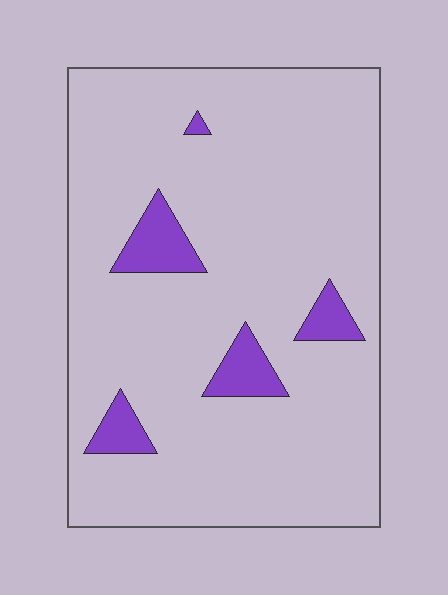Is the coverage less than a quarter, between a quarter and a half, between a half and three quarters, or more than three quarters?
Less than a quarter.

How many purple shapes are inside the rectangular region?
5.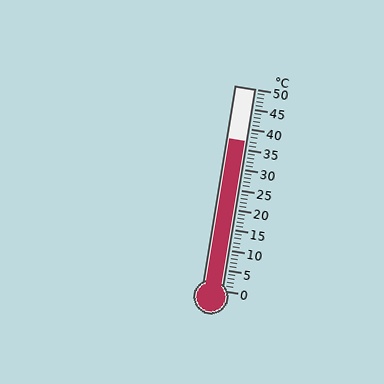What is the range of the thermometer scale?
The thermometer scale ranges from 0°C to 50°C.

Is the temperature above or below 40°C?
The temperature is below 40°C.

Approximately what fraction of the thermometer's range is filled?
The thermometer is filled to approximately 75% of its range.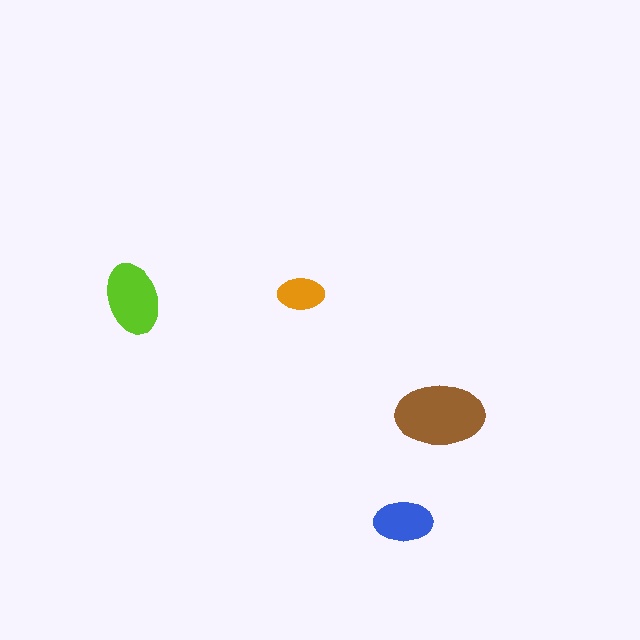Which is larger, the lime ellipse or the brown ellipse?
The brown one.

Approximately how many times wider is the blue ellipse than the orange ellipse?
About 1.5 times wider.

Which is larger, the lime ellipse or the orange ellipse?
The lime one.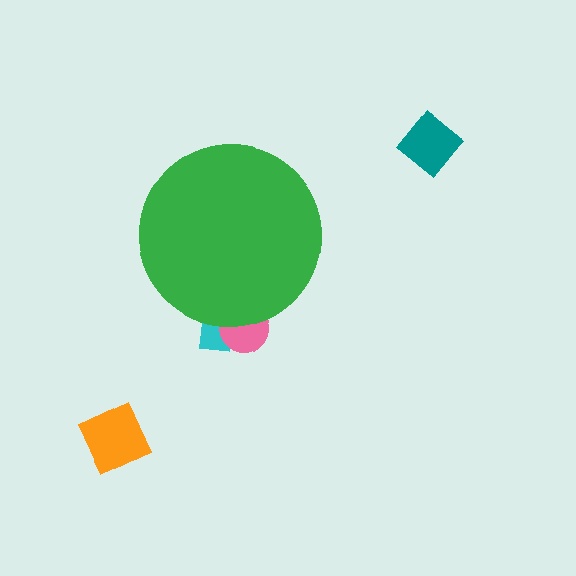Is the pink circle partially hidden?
Yes, the pink circle is partially hidden behind the green circle.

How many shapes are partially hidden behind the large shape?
2 shapes are partially hidden.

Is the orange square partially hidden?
No, the orange square is fully visible.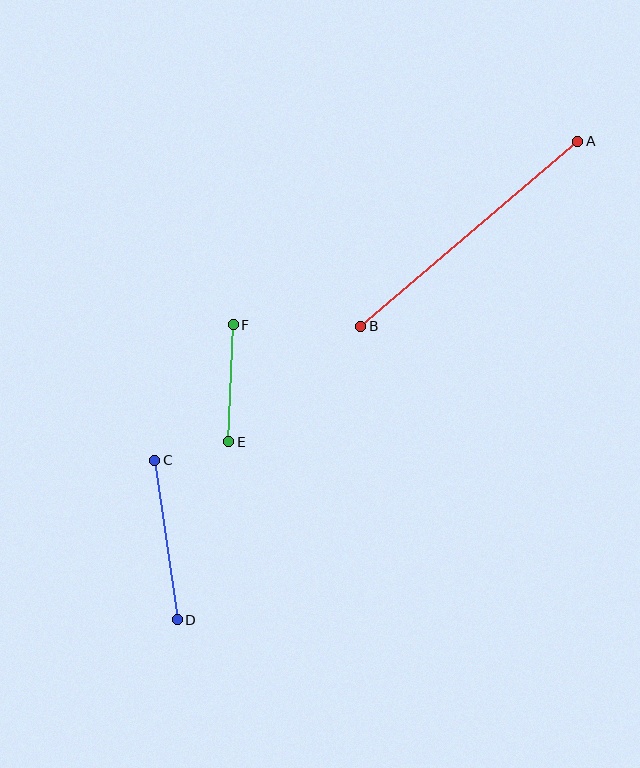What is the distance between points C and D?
The distance is approximately 161 pixels.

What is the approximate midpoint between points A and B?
The midpoint is at approximately (469, 234) pixels.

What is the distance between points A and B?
The distance is approximately 285 pixels.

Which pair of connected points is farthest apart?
Points A and B are farthest apart.